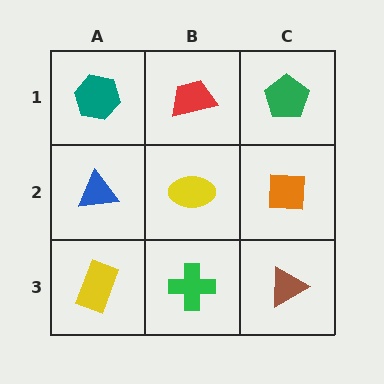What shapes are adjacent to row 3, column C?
An orange square (row 2, column C), a green cross (row 3, column B).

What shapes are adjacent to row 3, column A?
A blue triangle (row 2, column A), a green cross (row 3, column B).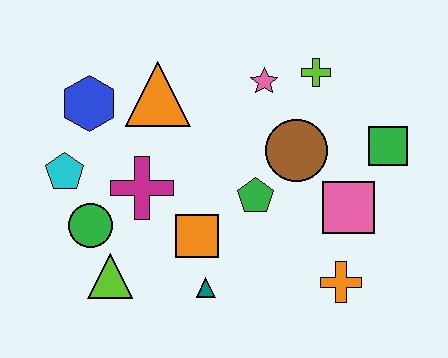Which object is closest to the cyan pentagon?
The green circle is closest to the cyan pentagon.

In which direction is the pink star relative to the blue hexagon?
The pink star is to the right of the blue hexagon.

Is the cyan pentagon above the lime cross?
No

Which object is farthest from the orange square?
The green square is farthest from the orange square.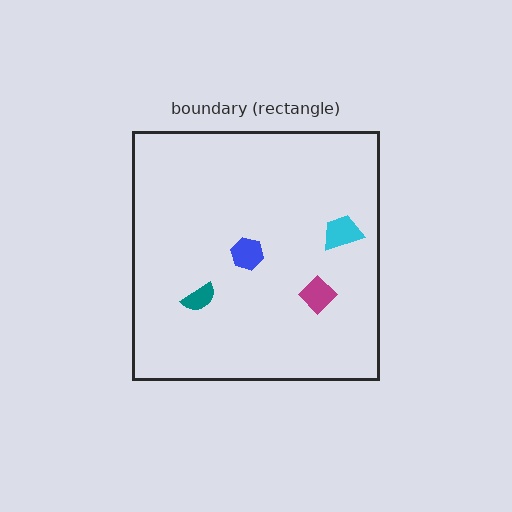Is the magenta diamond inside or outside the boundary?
Inside.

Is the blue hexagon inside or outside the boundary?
Inside.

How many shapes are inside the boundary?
4 inside, 0 outside.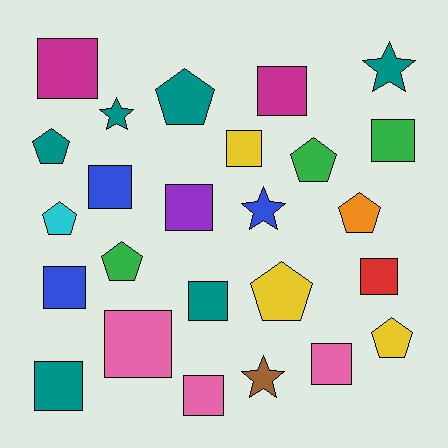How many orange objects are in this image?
There is 1 orange object.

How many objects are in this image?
There are 25 objects.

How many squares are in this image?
There are 13 squares.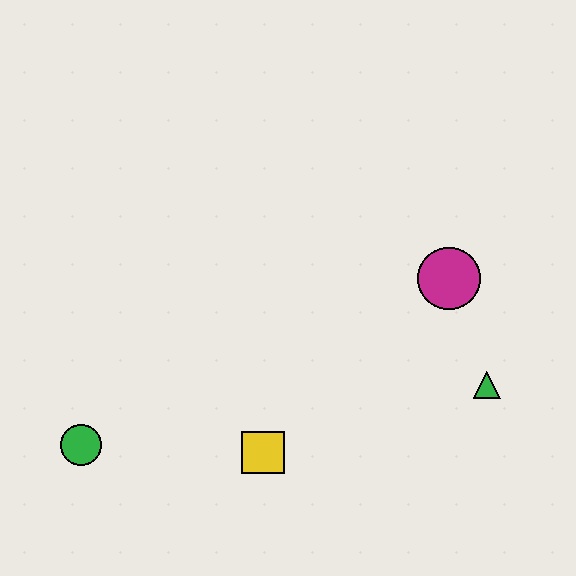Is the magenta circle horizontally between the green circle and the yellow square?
No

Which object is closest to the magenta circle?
The green triangle is closest to the magenta circle.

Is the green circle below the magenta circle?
Yes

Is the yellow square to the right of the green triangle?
No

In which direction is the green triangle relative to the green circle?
The green triangle is to the right of the green circle.